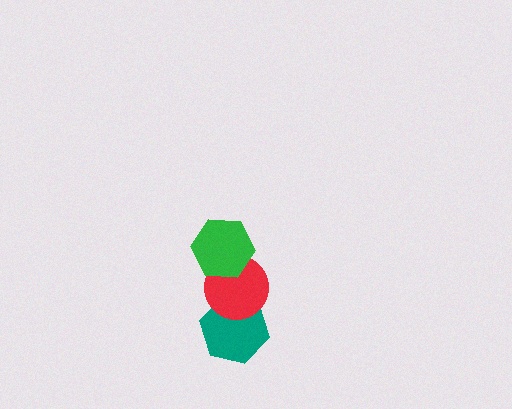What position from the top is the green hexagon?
The green hexagon is 1st from the top.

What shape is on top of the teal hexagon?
The red circle is on top of the teal hexagon.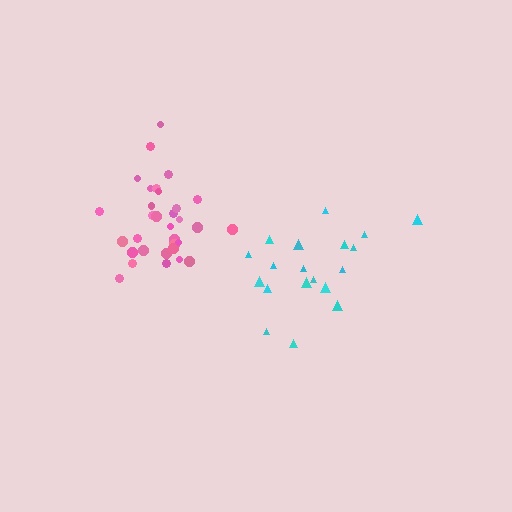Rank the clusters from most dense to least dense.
pink, cyan.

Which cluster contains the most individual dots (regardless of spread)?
Pink (33).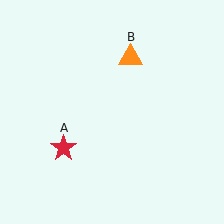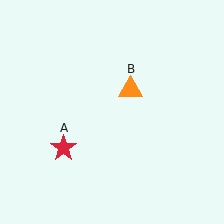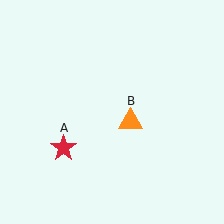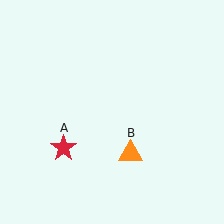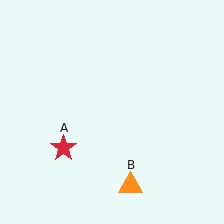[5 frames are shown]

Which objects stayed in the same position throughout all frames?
Red star (object A) remained stationary.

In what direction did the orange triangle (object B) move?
The orange triangle (object B) moved down.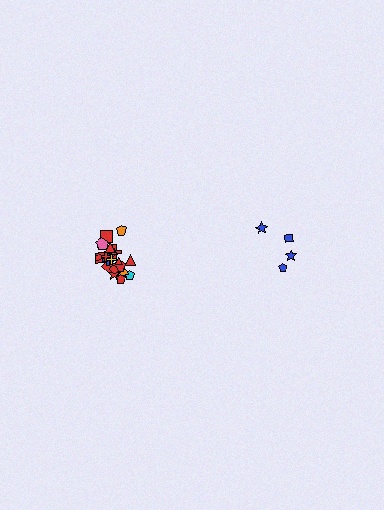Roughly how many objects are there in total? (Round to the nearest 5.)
Roughly 25 objects in total.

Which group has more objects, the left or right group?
The left group.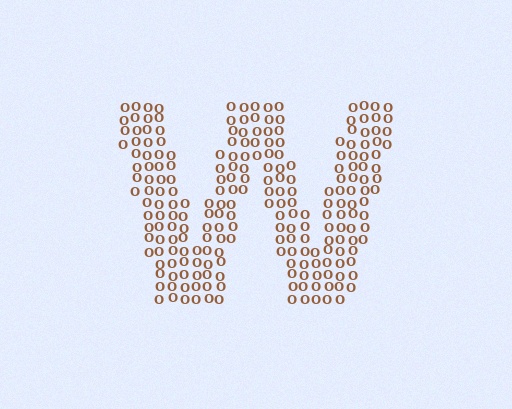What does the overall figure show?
The overall figure shows the letter W.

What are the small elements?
The small elements are letter O's.